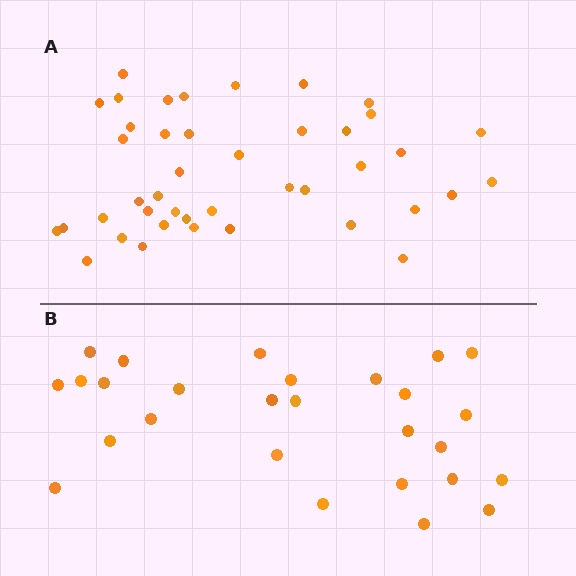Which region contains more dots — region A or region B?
Region A (the top region) has more dots.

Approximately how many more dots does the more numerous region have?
Region A has approximately 15 more dots than region B.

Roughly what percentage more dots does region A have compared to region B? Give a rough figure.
About 55% more.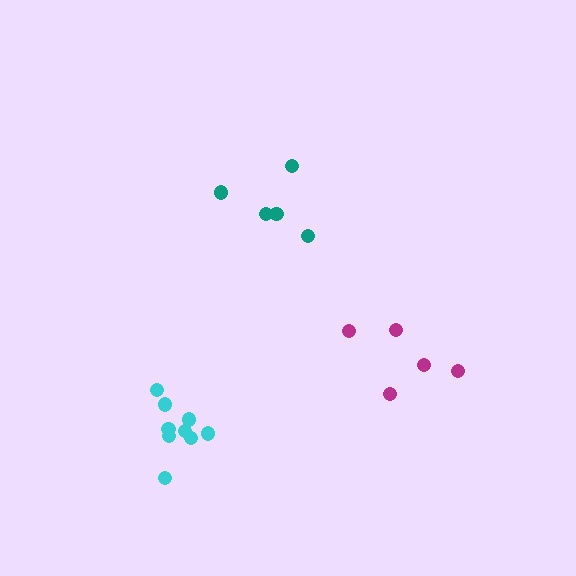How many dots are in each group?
Group 1: 9 dots, Group 2: 5 dots, Group 3: 5 dots (19 total).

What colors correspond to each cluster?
The clusters are colored: cyan, teal, magenta.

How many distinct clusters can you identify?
There are 3 distinct clusters.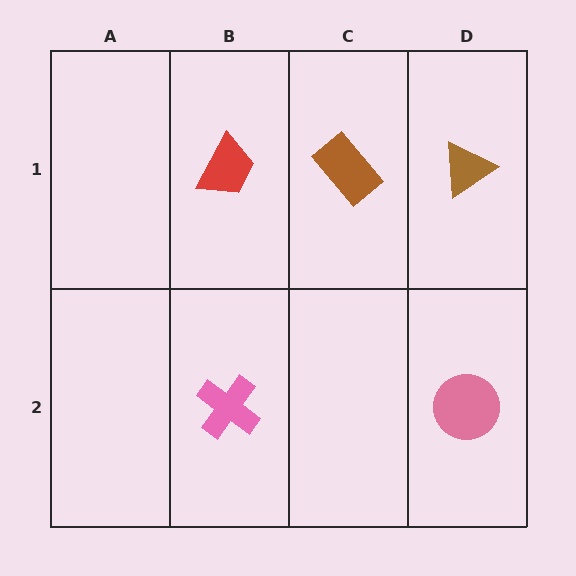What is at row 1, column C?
A brown rectangle.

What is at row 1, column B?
A red trapezoid.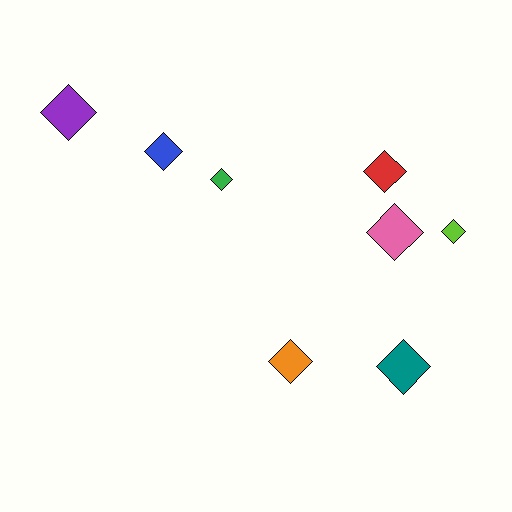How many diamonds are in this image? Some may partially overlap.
There are 8 diamonds.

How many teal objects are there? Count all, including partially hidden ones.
There is 1 teal object.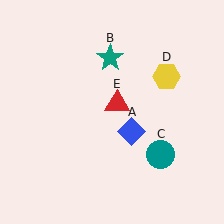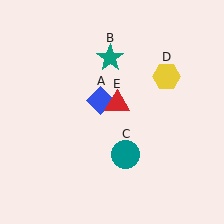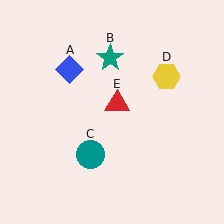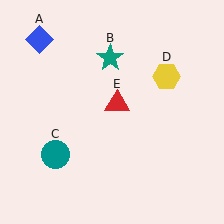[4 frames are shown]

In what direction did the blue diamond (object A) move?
The blue diamond (object A) moved up and to the left.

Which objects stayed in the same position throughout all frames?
Teal star (object B) and yellow hexagon (object D) and red triangle (object E) remained stationary.